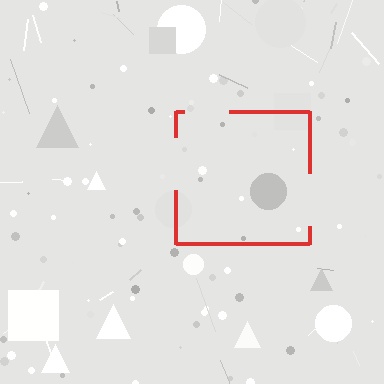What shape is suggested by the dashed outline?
The dashed outline suggests a square.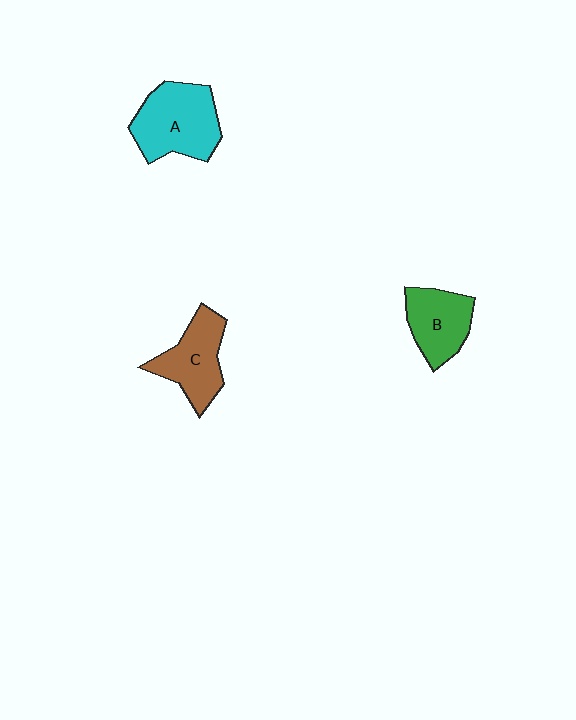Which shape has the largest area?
Shape A (cyan).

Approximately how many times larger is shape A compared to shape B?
Approximately 1.4 times.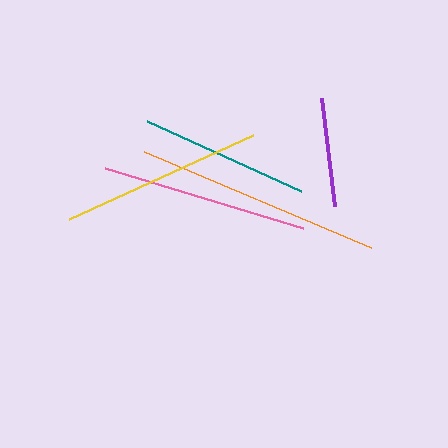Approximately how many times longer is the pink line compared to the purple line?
The pink line is approximately 1.9 times the length of the purple line.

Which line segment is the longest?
The orange line is the longest at approximately 247 pixels.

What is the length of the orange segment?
The orange segment is approximately 247 pixels long.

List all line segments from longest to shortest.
From longest to shortest: orange, pink, yellow, teal, purple.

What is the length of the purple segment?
The purple segment is approximately 108 pixels long.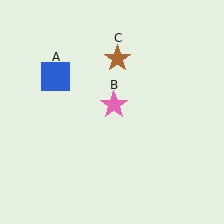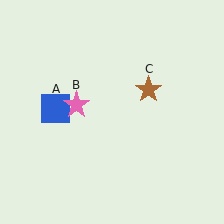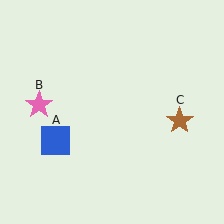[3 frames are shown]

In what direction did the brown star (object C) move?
The brown star (object C) moved down and to the right.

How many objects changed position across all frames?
3 objects changed position: blue square (object A), pink star (object B), brown star (object C).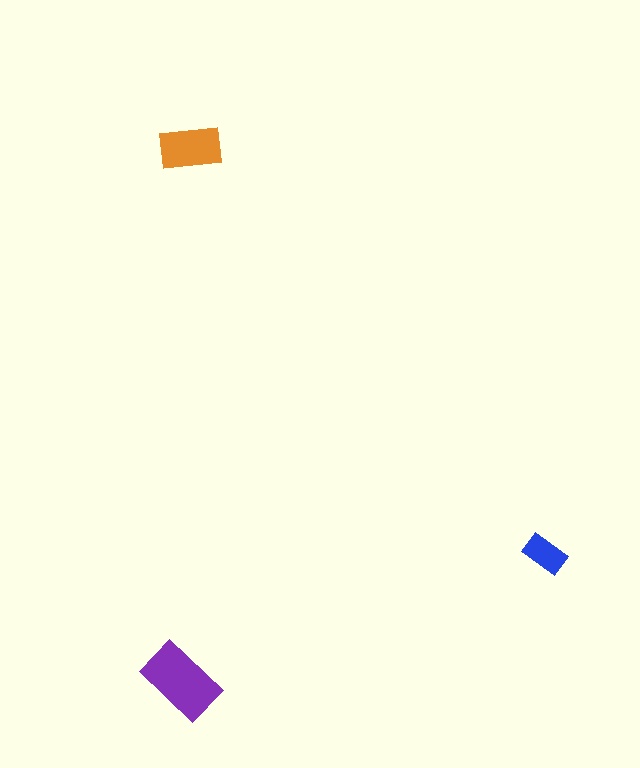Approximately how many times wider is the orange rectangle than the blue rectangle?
About 1.5 times wider.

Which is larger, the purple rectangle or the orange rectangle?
The purple one.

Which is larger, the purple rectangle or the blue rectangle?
The purple one.